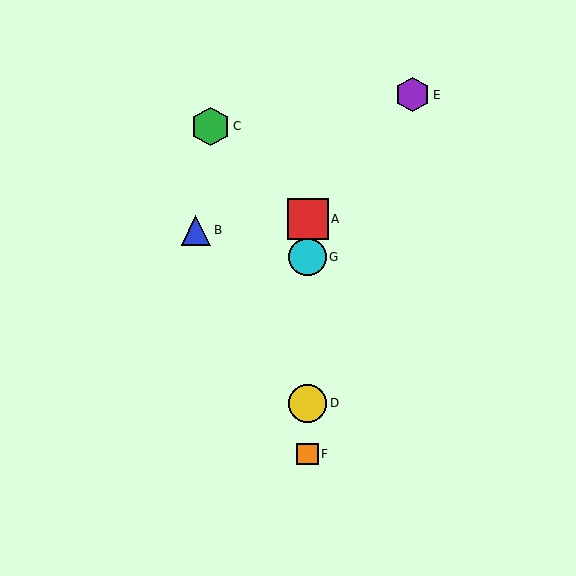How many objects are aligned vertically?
4 objects (A, D, F, G) are aligned vertically.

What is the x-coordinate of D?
Object D is at x≈308.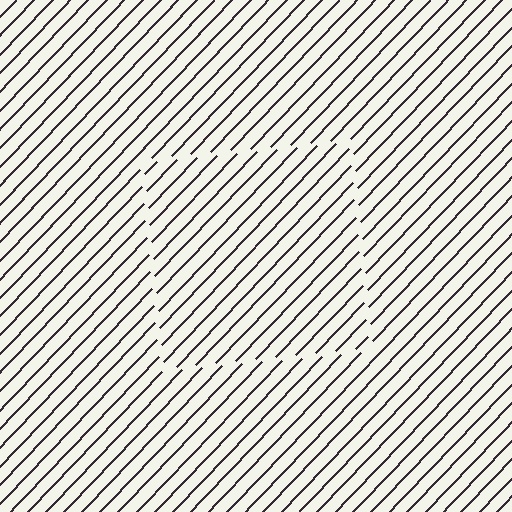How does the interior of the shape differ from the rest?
The interior of the shape contains the same grating, shifted by half a period — the contour is defined by the phase discontinuity where line-ends from the inner and outer gratings abut.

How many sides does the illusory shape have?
4 sides — the line-ends trace a square.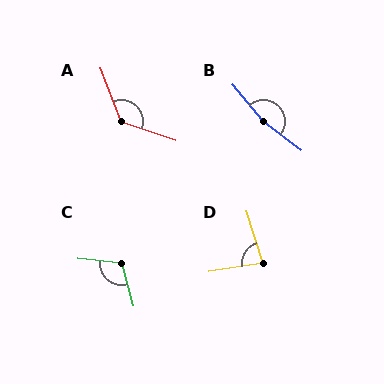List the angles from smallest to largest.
D (81°), C (112°), A (130°), B (168°).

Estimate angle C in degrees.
Approximately 112 degrees.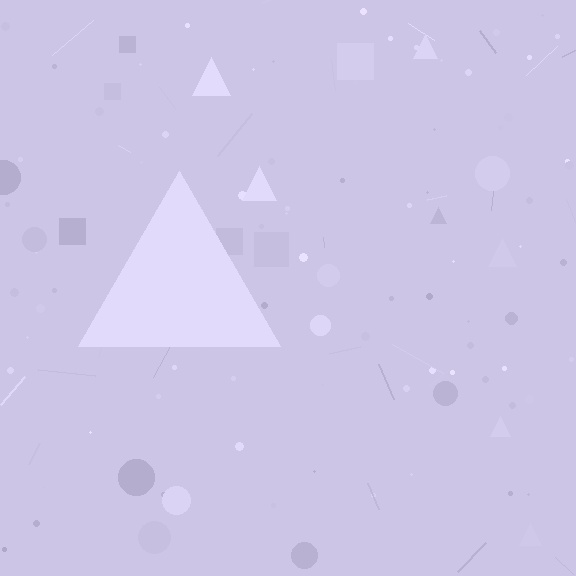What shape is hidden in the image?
A triangle is hidden in the image.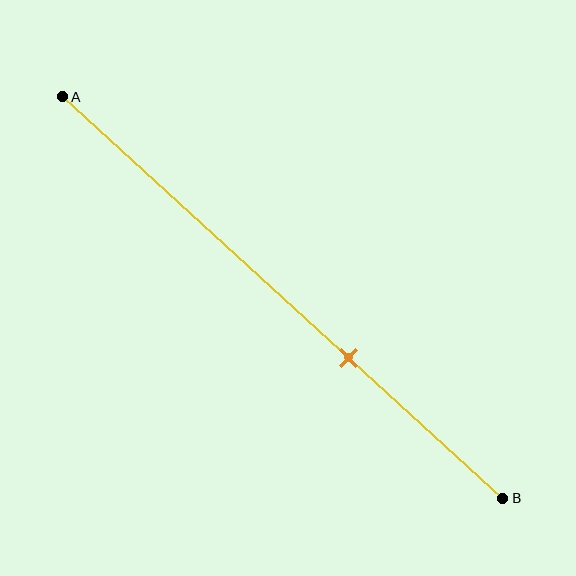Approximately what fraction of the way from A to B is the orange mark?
The orange mark is approximately 65% of the way from A to B.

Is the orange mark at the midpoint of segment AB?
No, the mark is at about 65% from A, not at the 50% midpoint.